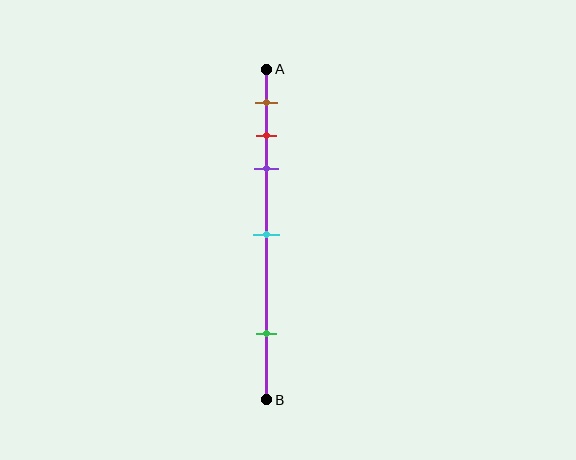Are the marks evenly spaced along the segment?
No, the marks are not evenly spaced.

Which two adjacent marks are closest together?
The red and purple marks are the closest adjacent pair.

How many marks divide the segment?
There are 5 marks dividing the segment.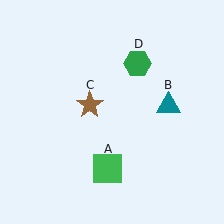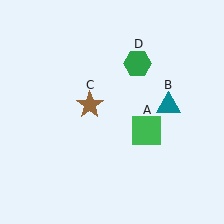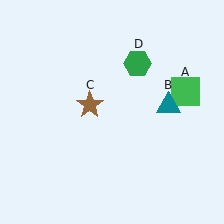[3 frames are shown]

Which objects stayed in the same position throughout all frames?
Teal triangle (object B) and brown star (object C) and green hexagon (object D) remained stationary.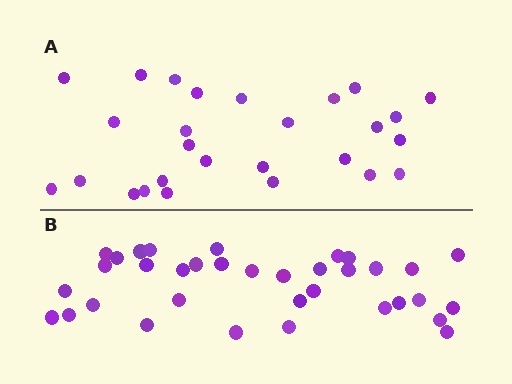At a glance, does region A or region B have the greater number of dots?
Region B (the bottom region) has more dots.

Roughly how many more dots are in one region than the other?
Region B has roughly 8 or so more dots than region A.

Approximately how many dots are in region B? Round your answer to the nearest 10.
About 40 dots. (The exact count is 35, which rounds to 40.)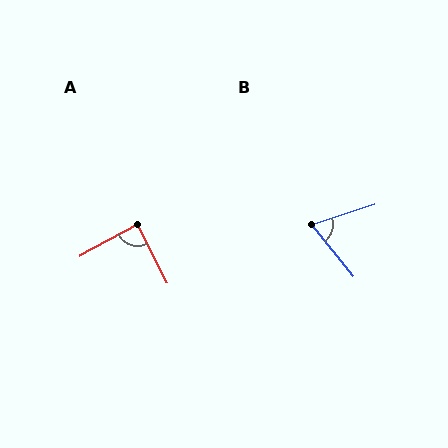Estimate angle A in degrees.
Approximately 88 degrees.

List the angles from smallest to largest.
B (69°), A (88°).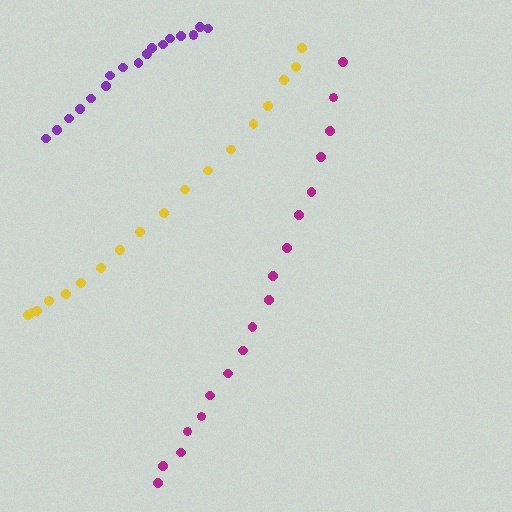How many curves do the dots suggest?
There are 3 distinct paths.